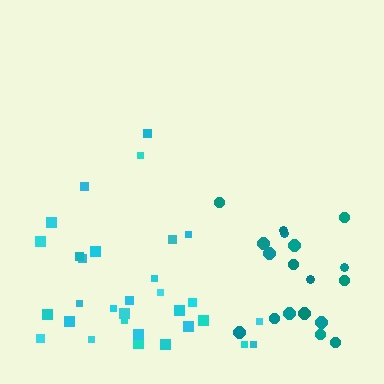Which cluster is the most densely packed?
Cyan.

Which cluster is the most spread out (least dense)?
Teal.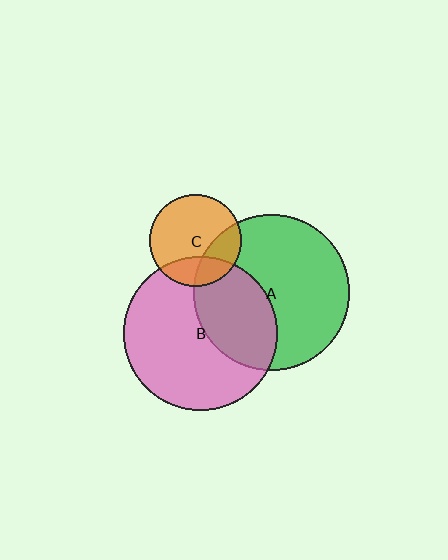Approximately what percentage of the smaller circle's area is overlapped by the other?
Approximately 25%.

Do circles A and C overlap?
Yes.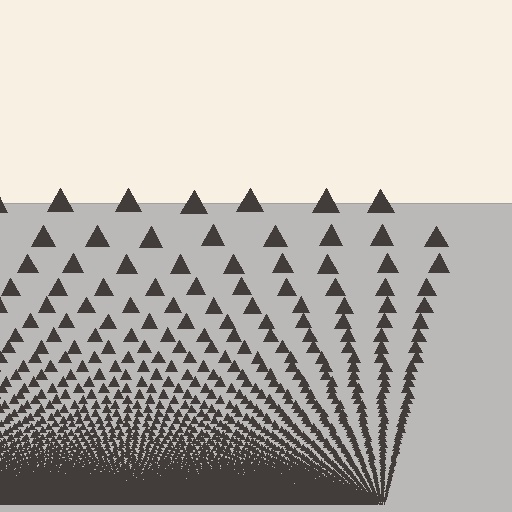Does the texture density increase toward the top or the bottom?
Density increases toward the bottom.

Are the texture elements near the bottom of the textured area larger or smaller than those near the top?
Smaller. The gradient is inverted — elements near the bottom are smaller and denser.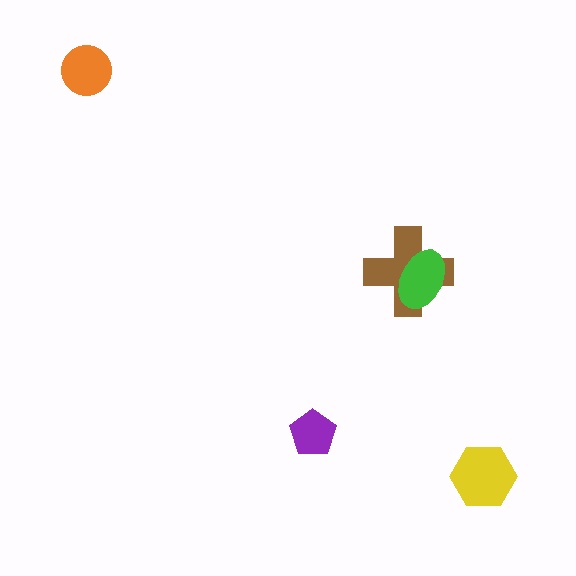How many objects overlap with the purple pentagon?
0 objects overlap with the purple pentagon.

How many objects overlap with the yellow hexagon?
0 objects overlap with the yellow hexagon.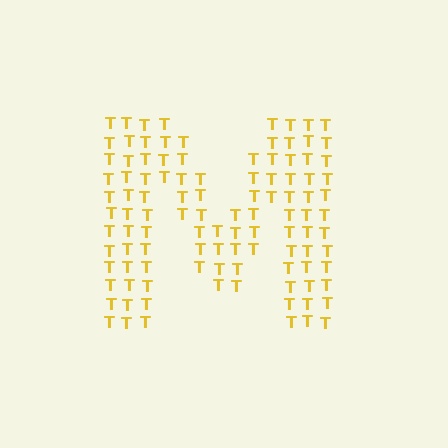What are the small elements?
The small elements are letter T's.